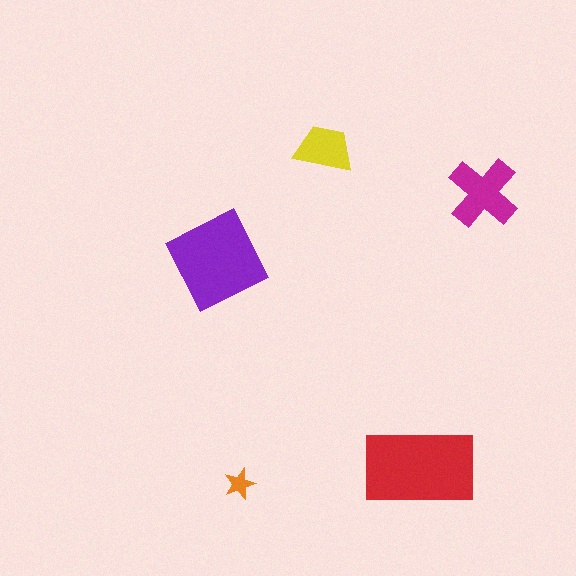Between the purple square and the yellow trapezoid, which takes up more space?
The purple square.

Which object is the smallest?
The orange star.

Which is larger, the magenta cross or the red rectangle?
The red rectangle.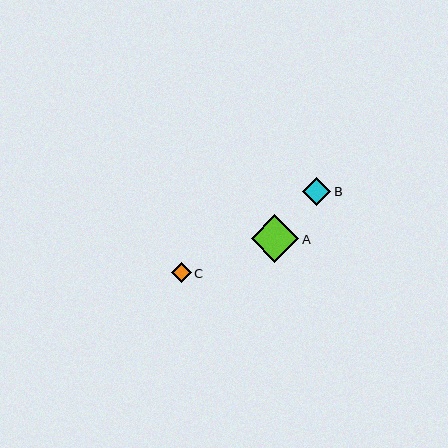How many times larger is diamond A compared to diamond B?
Diamond A is approximately 1.7 times the size of diamond B.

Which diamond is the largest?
Diamond A is the largest with a size of approximately 47 pixels.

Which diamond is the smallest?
Diamond C is the smallest with a size of approximately 20 pixels.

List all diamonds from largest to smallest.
From largest to smallest: A, B, C.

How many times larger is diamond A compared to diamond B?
Diamond A is approximately 1.7 times the size of diamond B.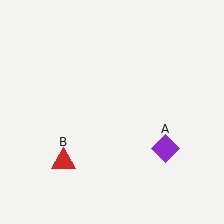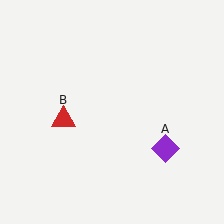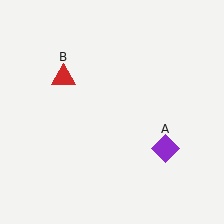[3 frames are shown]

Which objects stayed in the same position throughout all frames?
Purple diamond (object A) remained stationary.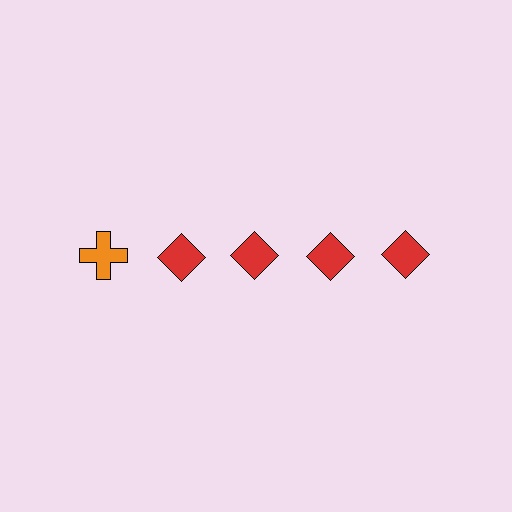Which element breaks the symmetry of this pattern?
The orange cross in the top row, leftmost column breaks the symmetry. All other shapes are red diamonds.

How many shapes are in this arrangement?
There are 5 shapes arranged in a grid pattern.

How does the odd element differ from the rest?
It differs in both color (orange instead of red) and shape (cross instead of diamond).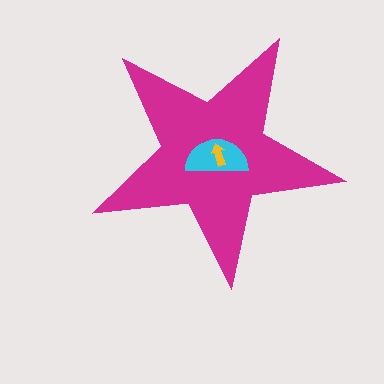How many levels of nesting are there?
3.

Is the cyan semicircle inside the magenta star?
Yes.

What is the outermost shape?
The magenta star.